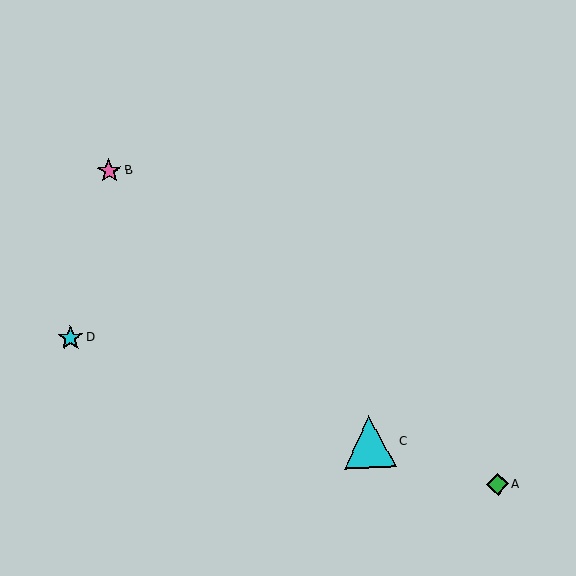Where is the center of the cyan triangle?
The center of the cyan triangle is at (370, 442).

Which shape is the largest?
The cyan triangle (labeled C) is the largest.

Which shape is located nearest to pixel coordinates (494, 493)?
The green diamond (labeled A) at (498, 484) is nearest to that location.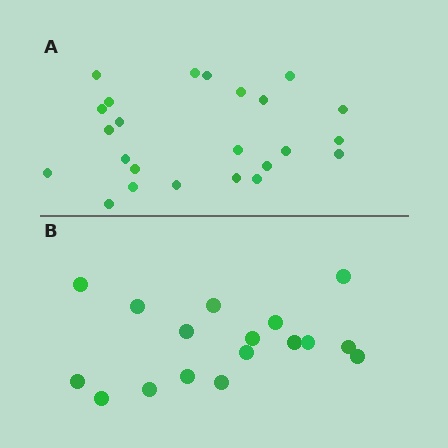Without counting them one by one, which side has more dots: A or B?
Region A (the top region) has more dots.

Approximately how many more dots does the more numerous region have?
Region A has roughly 8 or so more dots than region B.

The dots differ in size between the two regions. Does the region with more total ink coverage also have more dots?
No. Region B has more total ink coverage because its dots are larger, but region A actually contains more individual dots. Total area can be misleading — the number of items is what matters here.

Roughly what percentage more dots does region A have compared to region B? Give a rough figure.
About 40% more.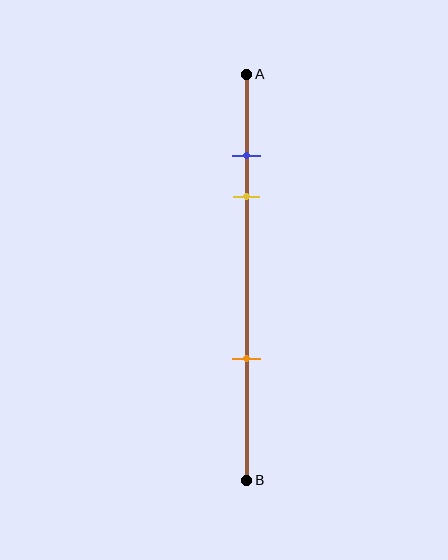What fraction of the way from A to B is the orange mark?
The orange mark is approximately 70% (0.7) of the way from A to B.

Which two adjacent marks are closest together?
The blue and yellow marks are the closest adjacent pair.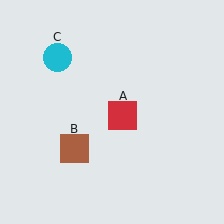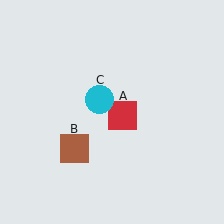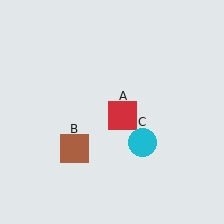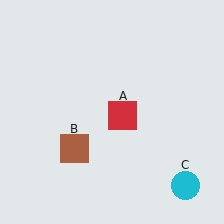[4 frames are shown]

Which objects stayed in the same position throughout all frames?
Red square (object A) and brown square (object B) remained stationary.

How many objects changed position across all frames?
1 object changed position: cyan circle (object C).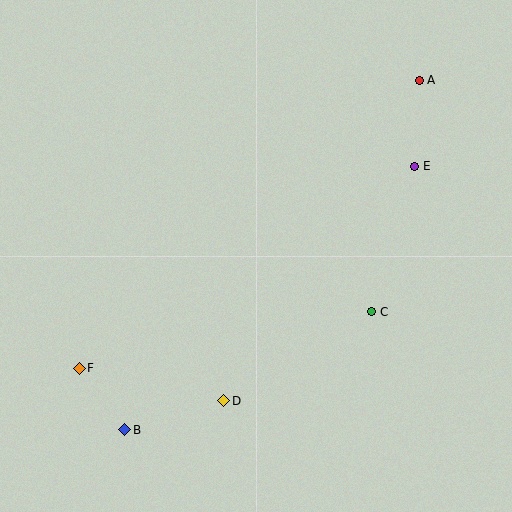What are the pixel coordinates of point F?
Point F is at (79, 368).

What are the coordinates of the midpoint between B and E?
The midpoint between B and E is at (270, 298).